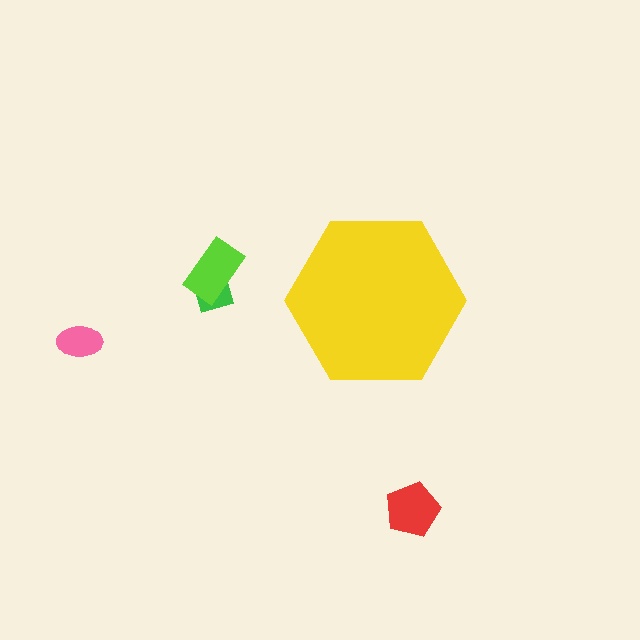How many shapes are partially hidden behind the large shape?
0 shapes are partially hidden.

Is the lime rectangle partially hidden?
No, the lime rectangle is fully visible.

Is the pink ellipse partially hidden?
No, the pink ellipse is fully visible.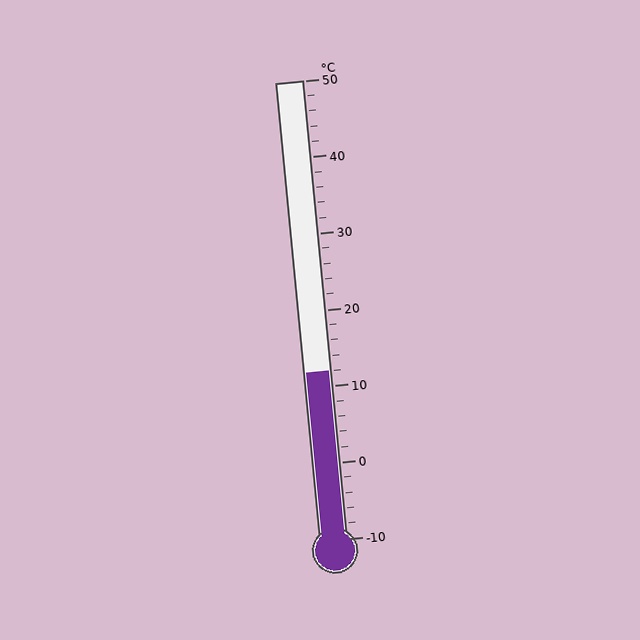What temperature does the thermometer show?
The thermometer shows approximately 12°C.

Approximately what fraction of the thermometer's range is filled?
The thermometer is filled to approximately 35% of its range.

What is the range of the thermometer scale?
The thermometer scale ranges from -10°C to 50°C.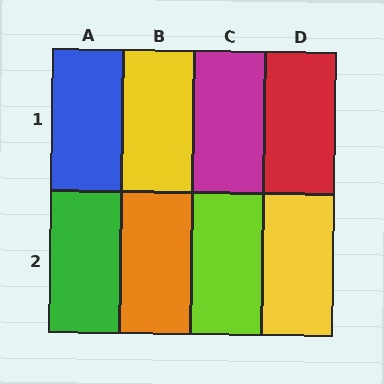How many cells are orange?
1 cell is orange.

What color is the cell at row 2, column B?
Orange.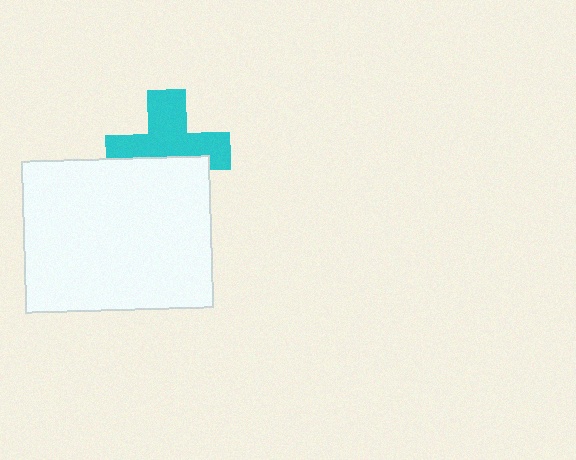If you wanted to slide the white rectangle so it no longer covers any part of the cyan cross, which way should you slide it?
Slide it down — that is the most direct way to separate the two shapes.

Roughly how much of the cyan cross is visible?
About half of it is visible (roughly 62%).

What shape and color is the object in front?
The object in front is a white rectangle.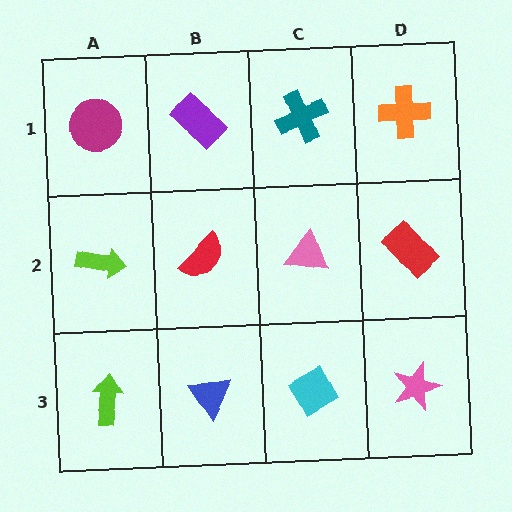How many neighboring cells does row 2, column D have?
3.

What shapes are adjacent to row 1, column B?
A red semicircle (row 2, column B), a magenta circle (row 1, column A), a teal cross (row 1, column C).